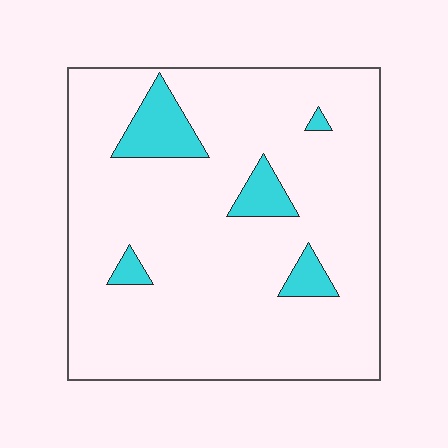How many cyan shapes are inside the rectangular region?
5.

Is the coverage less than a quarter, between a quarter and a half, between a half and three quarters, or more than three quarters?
Less than a quarter.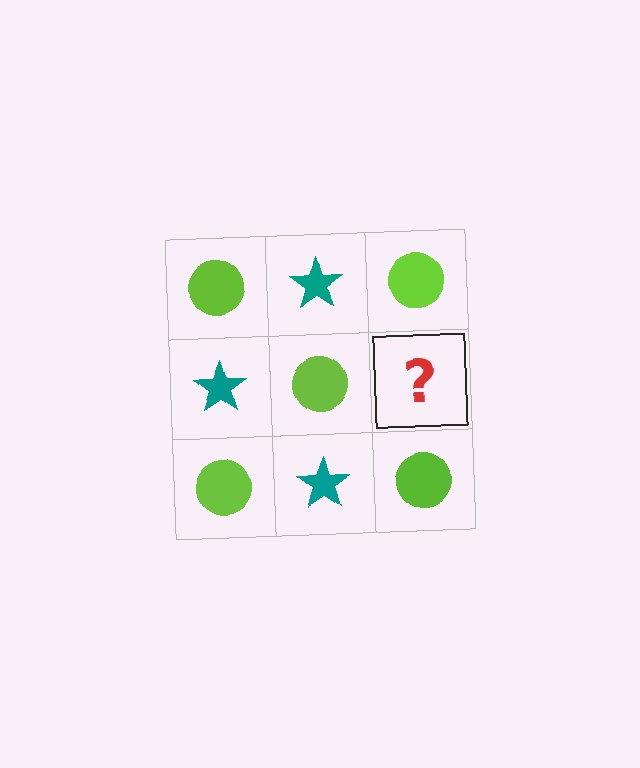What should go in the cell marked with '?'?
The missing cell should contain a teal star.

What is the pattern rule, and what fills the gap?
The rule is that it alternates lime circle and teal star in a checkerboard pattern. The gap should be filled with a teal star.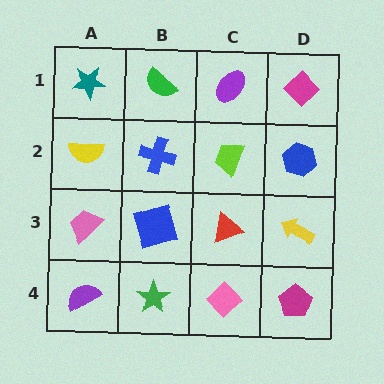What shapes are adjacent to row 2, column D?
A magenta diamond (row 1, column D), a yellow arrow (row 3, column D), a lime trapezoid (row 2, column C).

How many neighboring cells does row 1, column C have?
3.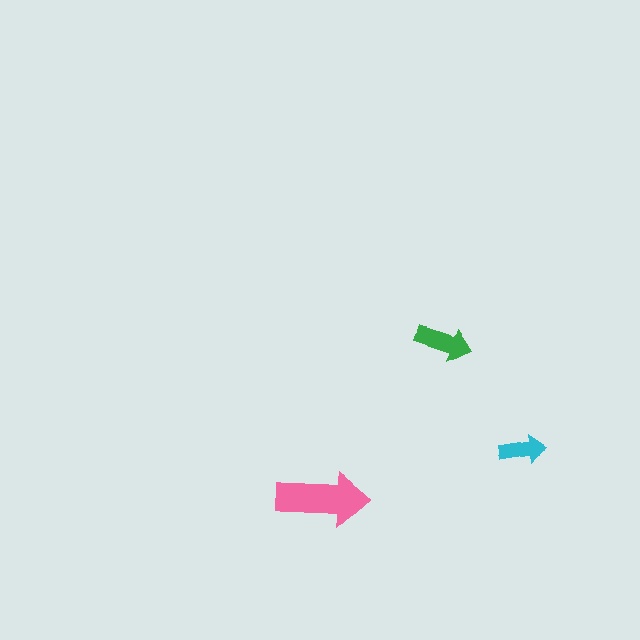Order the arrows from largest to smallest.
the pink one, the green one, the cyan one.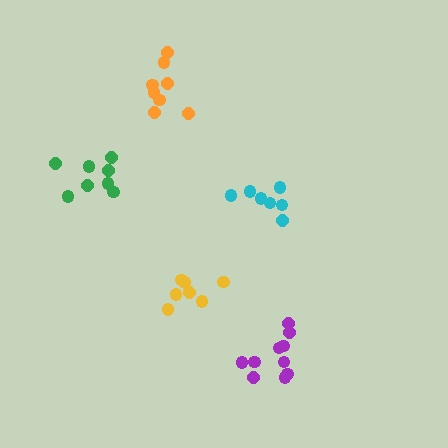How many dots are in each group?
Group 1: 7 dots, Group 2: 7 dots, Group 3: 10 dots, Group 4: 8 dots, Group 5: 8 dots (40 total).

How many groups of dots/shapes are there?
There are 5 groups.